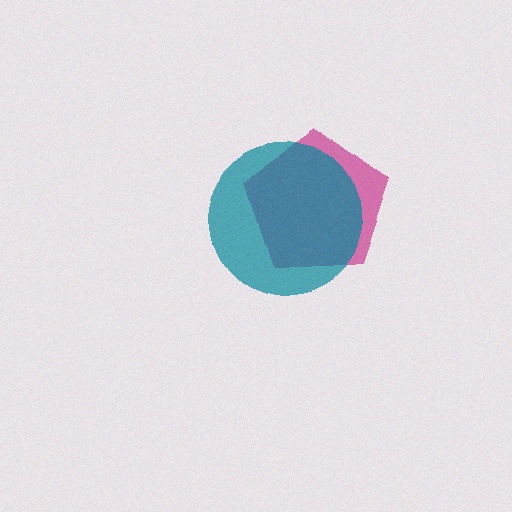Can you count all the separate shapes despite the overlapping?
Yes, there are 2 separate shapes.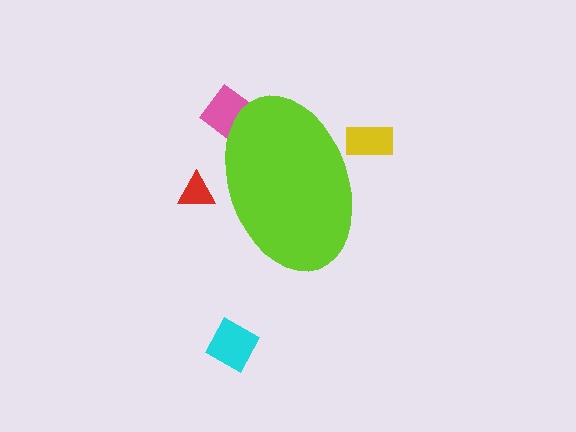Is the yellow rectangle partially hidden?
Yes, the yellow rectangle is partially hidden behind the lime ellipse.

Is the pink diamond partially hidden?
Yes, the pink diamond is partially hidden behind the lime ellipse.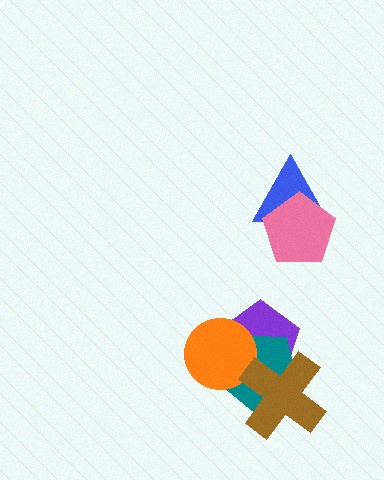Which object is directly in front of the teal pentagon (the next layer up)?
The orange circle is directly in front of the teal pentagon.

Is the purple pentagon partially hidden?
Yes, it is partially covered by another shape.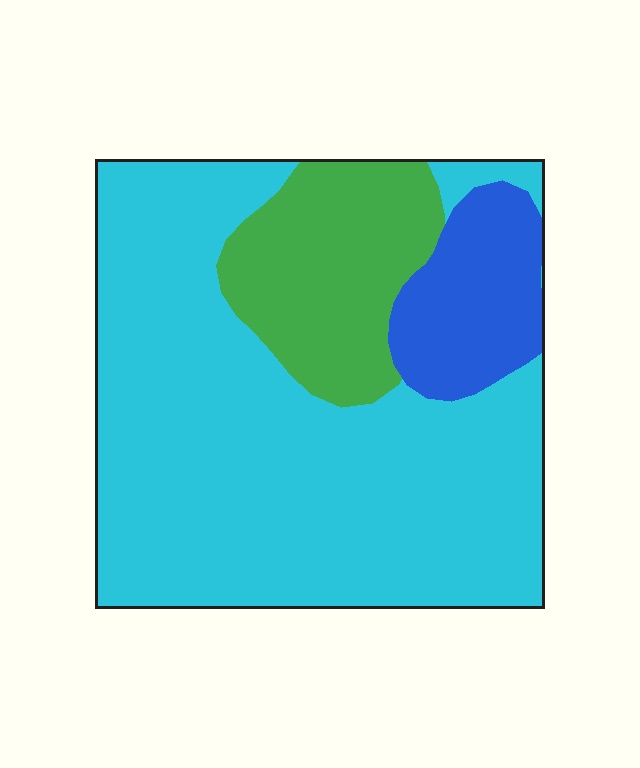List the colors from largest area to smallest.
From largest to smallest: cyan, green, blue.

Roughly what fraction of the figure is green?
Green covers 19% of the figure.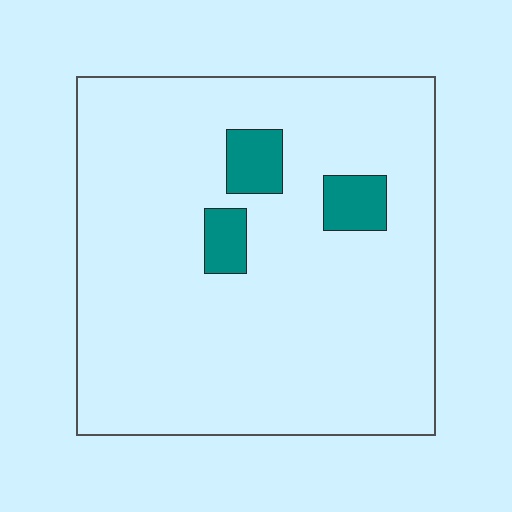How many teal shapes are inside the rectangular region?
3.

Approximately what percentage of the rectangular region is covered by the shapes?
Approximately 10%.